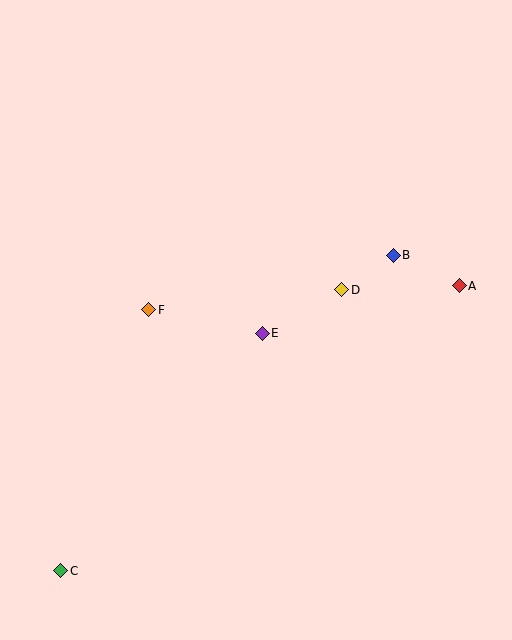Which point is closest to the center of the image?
Point E at (262, 333) is closest to the center.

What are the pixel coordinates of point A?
Point A is at (459, 286).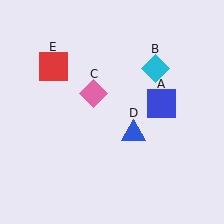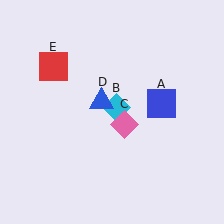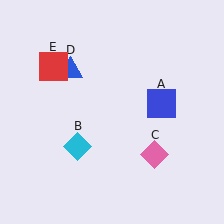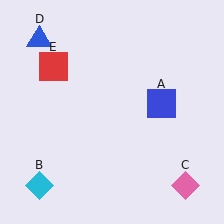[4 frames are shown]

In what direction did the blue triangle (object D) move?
The blue triangle (object D) moved up and to the left.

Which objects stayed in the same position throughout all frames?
Blue square (object A) and red square (object E) remained stationary.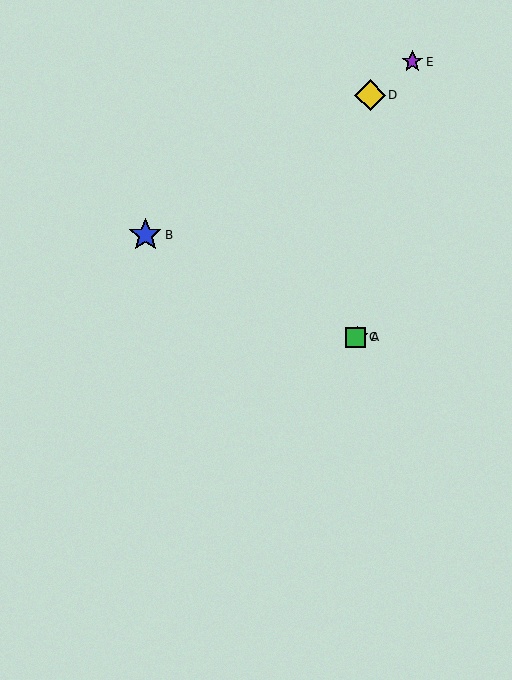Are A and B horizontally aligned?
No, A is at y≈337 and B is at y≈235.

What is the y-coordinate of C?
Object C is at y≈337.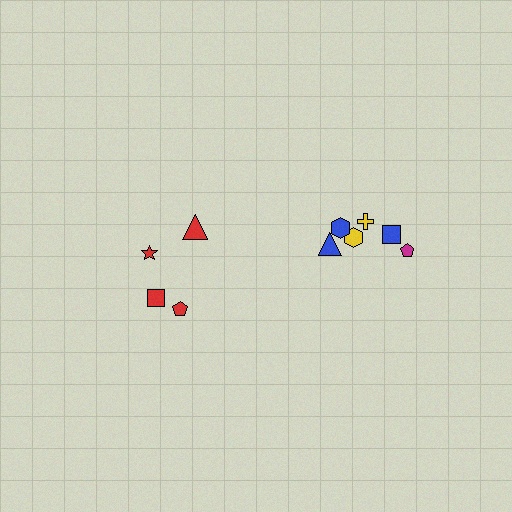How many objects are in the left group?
There are 4 objects.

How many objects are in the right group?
There are 6 objects.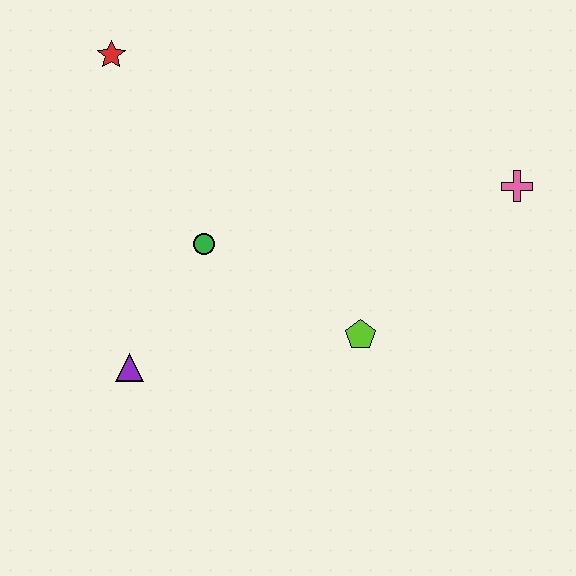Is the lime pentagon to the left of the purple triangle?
No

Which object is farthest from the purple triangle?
The pink cross is farthest from the purple triangle.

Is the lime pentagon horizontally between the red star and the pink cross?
Yes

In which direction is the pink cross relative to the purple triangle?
The pink cross is to the right of the purple triangle.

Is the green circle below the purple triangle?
No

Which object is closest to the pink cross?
The lime pentagon is closest to the pink cross.